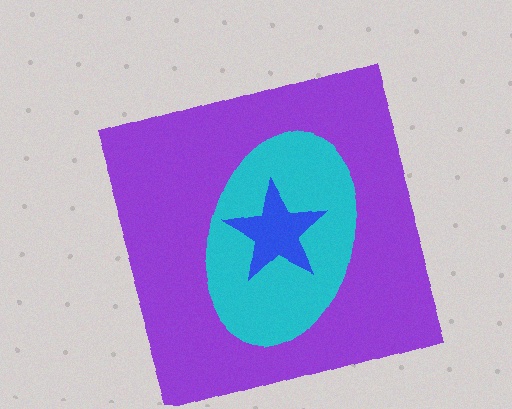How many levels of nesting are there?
3.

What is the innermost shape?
The blue star.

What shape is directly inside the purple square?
The cyan ellipse.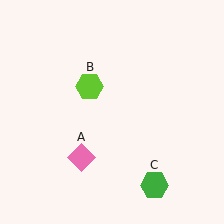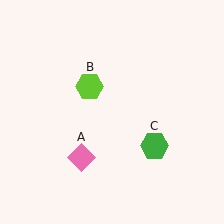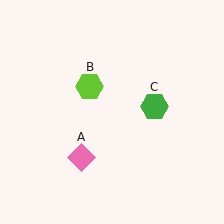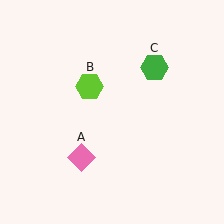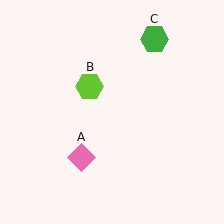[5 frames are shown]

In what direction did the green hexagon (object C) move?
The green hexagon (object C) moved up.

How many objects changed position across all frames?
1 object changed position: green hexagon (object C).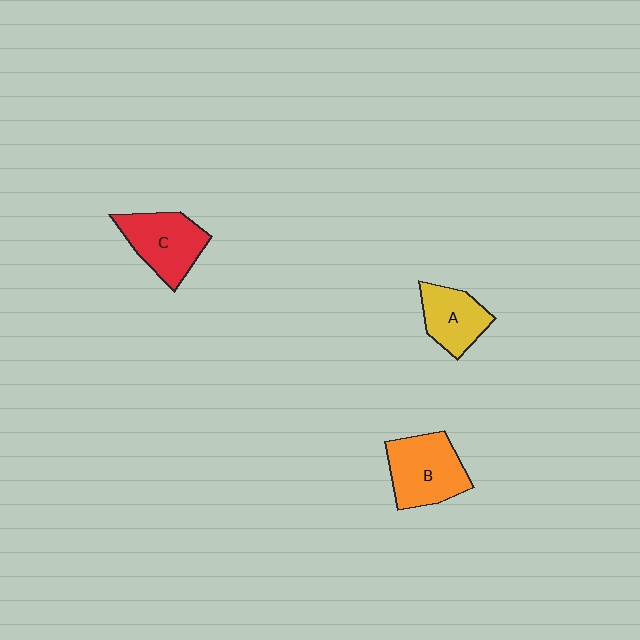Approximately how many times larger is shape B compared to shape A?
Approximately 1.4 times.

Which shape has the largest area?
Shape B (orange).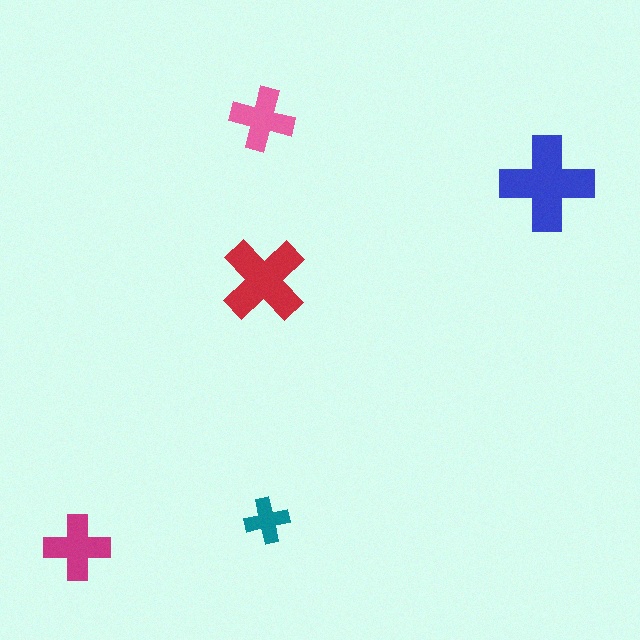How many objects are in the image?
There are 5 objects in the image.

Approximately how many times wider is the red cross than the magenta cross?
About 1.5 times wider.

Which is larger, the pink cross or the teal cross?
The pink one.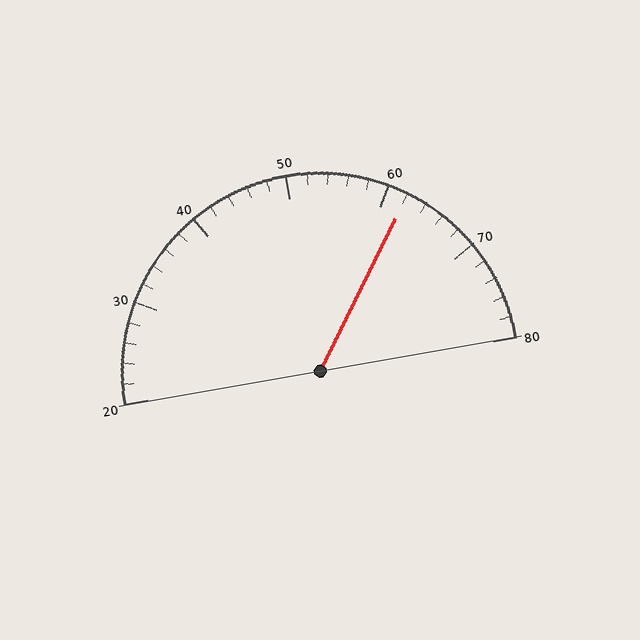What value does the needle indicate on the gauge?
The needle indicates approximately 62.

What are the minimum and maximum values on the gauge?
The gauge ranges from 20 to 80.